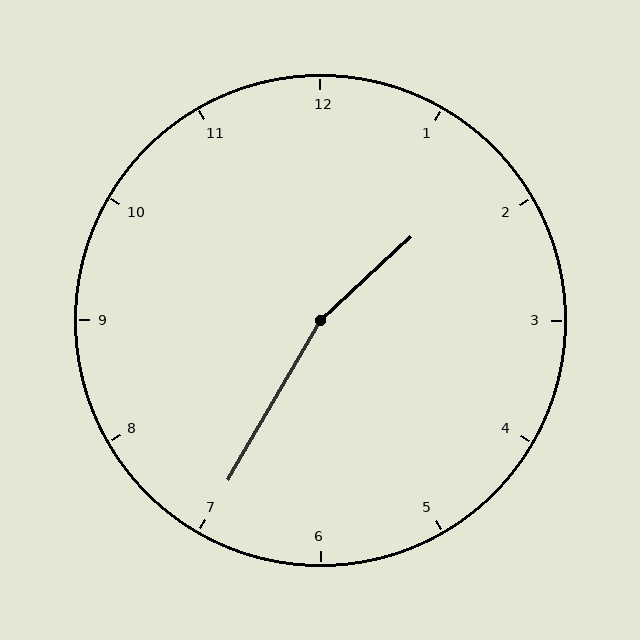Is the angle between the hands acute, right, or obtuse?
It is obtuse.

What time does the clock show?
1:35.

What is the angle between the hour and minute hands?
Approximately 162 degrees.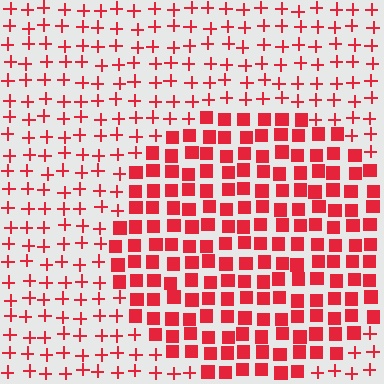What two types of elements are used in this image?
The image uses squares inside the circle region and plus signs outside it.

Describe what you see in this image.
The image is filled with small red elements arranged in a uniform grid. A circle-shaped region contains squares, while the surrounding area contains plus signs. The boundary is defined purely by the change in element shape.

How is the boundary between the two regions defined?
The boundary is defined by a change in element shape: squares inside vs. plus signs outside. All elements share the same color and spacing.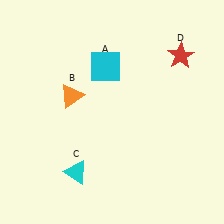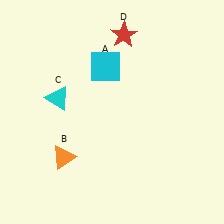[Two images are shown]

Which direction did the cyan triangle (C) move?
The cyan triangle (C) moved up.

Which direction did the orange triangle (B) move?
The orange triangle (B) moved down.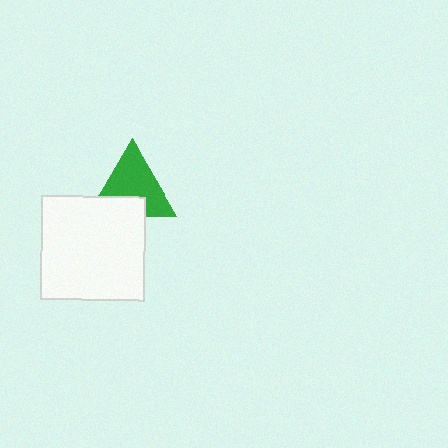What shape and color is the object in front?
The object in front is a white square.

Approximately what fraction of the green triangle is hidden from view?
Roughly 30% of the green triangle is hidden behind the white square.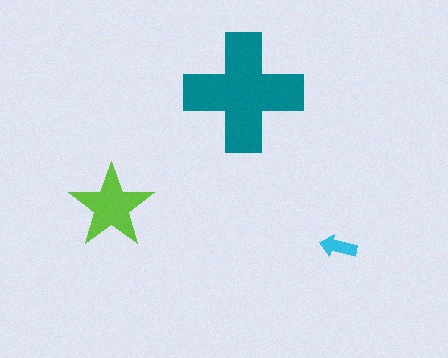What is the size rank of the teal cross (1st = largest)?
1st.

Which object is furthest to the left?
The lime star is leftmost.